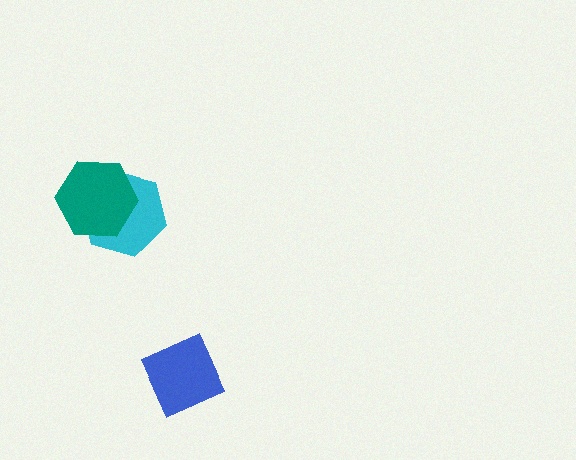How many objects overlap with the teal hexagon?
1 object overlaps with the teal hexagon.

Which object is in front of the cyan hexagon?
The teal hexagon is in front of the cyan hexagon.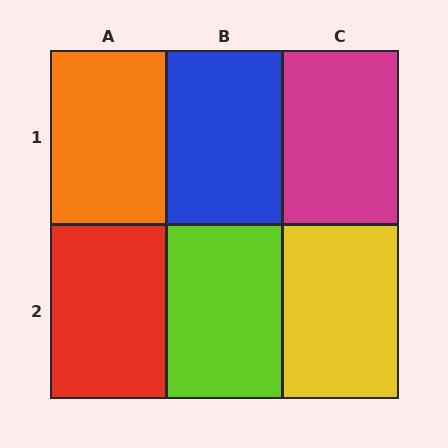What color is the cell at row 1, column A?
Orange.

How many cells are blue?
1 cell is blue.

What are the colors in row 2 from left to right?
Red, lime, yellow.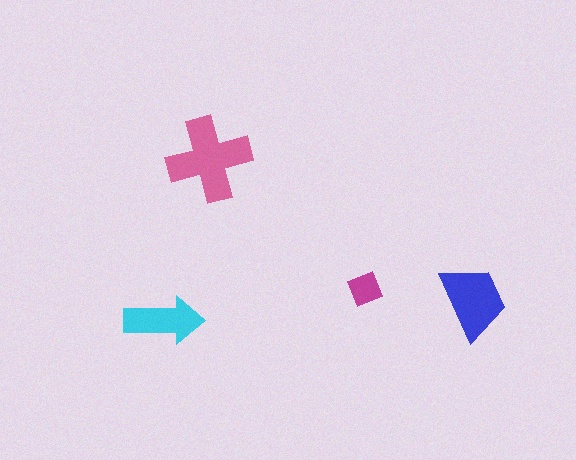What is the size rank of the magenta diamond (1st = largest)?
4th.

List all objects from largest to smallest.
The pink cross, the blue trapezoid, the cyan arrow, the magenta diamond.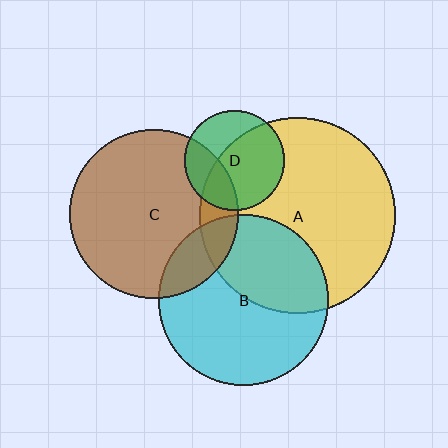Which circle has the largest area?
Circle A (yellow).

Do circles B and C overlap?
Yes.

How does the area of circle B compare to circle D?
Approximately 2.9 times.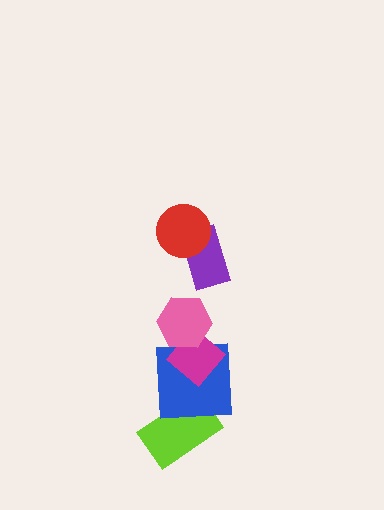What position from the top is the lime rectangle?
The lime rectangle is 6th from the top.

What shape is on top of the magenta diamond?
The pink hexagon is on top of the magenta diamond.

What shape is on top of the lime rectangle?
The blue square is on top of the lime rectangle.